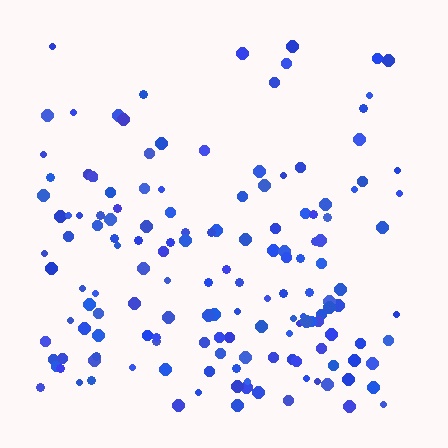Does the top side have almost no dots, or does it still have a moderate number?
Still a moderate number, just noticeably fewer than the bottom.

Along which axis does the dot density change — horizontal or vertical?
Vertical.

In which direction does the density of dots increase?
From top to bottom, with the bottom side densest.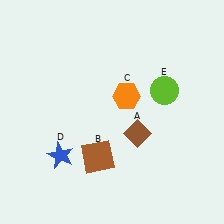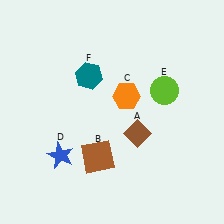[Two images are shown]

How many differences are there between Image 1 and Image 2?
There is 1 difference between the two images.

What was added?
A teal hexagon (F) was added in Image 2.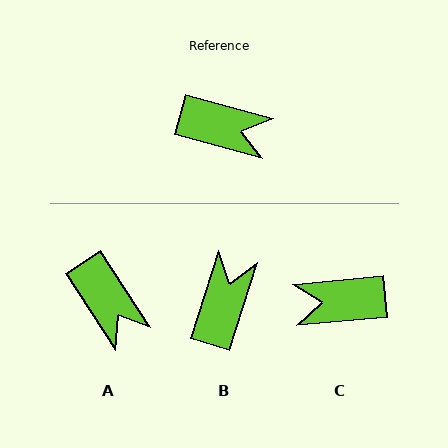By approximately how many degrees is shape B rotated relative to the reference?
Approximately 88 degrees counter-clockwise.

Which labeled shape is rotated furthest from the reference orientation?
C, about 160 degrees away.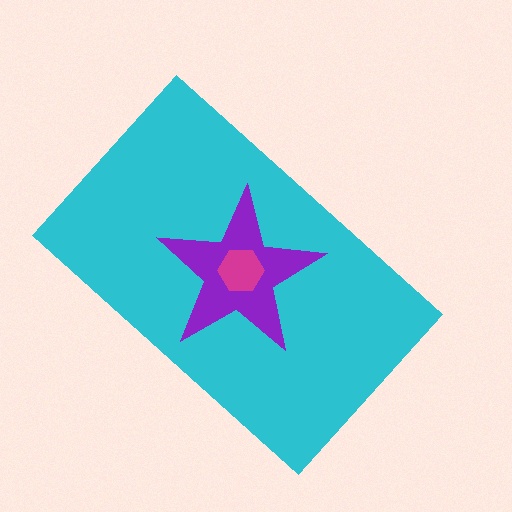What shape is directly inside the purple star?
The magenta hexagon.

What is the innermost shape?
The magenta hexagon.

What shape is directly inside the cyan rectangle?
The purple star.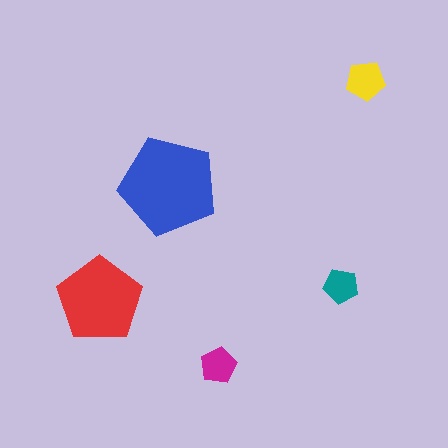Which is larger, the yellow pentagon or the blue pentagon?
The blue one.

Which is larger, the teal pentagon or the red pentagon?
The red one.